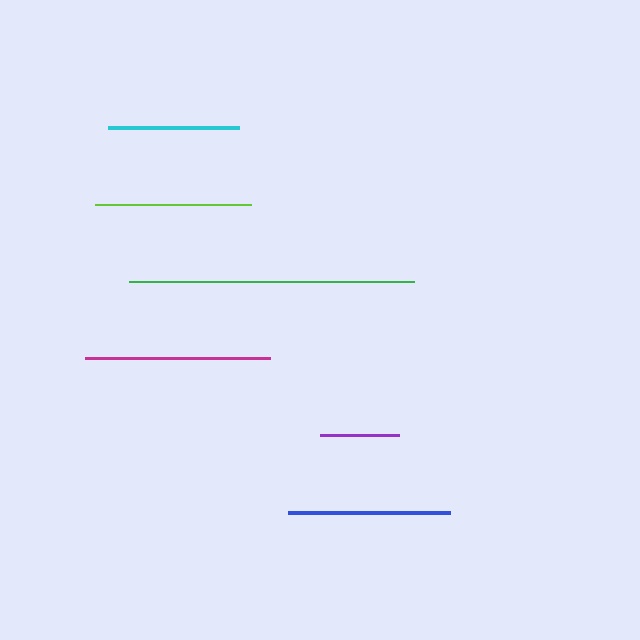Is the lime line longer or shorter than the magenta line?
The magenta line is longer than the lime line.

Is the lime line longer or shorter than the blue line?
The blue line is longer than the lime line.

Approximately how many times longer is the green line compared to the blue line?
The green line is approximately 1.8 times the length of the blue line.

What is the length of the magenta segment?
The magenta segment is approximately 184 pixels long.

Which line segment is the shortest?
The purple line is the shortest at approximately 79 pixels.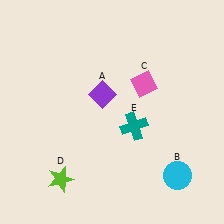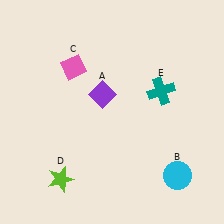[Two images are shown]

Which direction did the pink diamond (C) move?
The pink diamond (C) moved left.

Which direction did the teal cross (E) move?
The teal cross (E) moved up.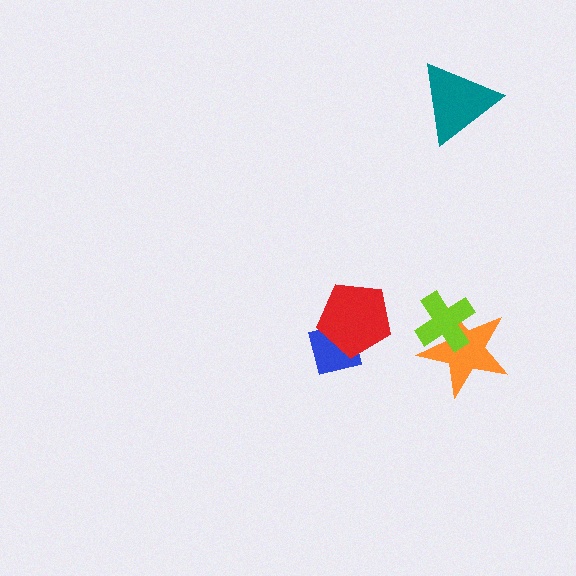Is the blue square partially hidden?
Yes, it is partially covered by another shape.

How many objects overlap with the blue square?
1 object overlaps with the blue square.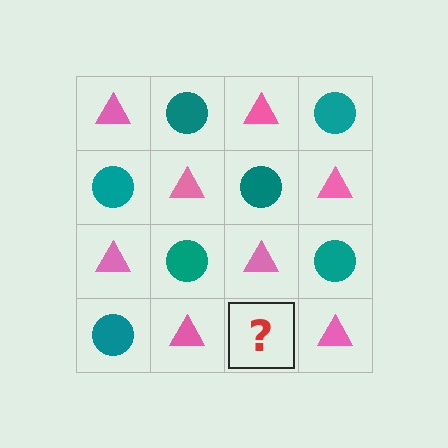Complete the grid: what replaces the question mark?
The question mark should be replaced with a teal circle.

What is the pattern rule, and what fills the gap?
The rule is that it alternates pink triangle and teal circle in a checkerboard pattern. The gap should be filled with a teal circle.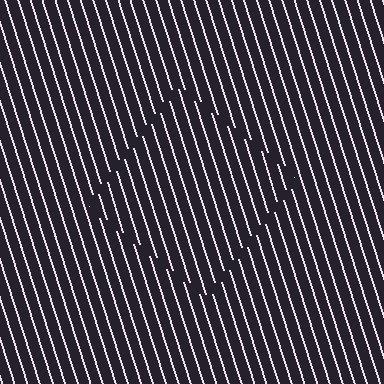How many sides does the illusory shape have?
4 sides — the line-ends trace a square.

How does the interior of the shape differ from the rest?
The interior of the shape contains the same grating, shifted by half a period — the contour is defined by the phase discontinuity where line-ends from the inner and outer gratings abut.